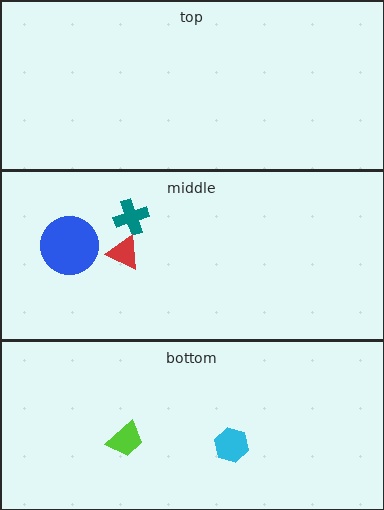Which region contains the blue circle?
The middle region.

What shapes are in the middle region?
The teal cross, the red triangle, the blue circle.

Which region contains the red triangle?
The middle region.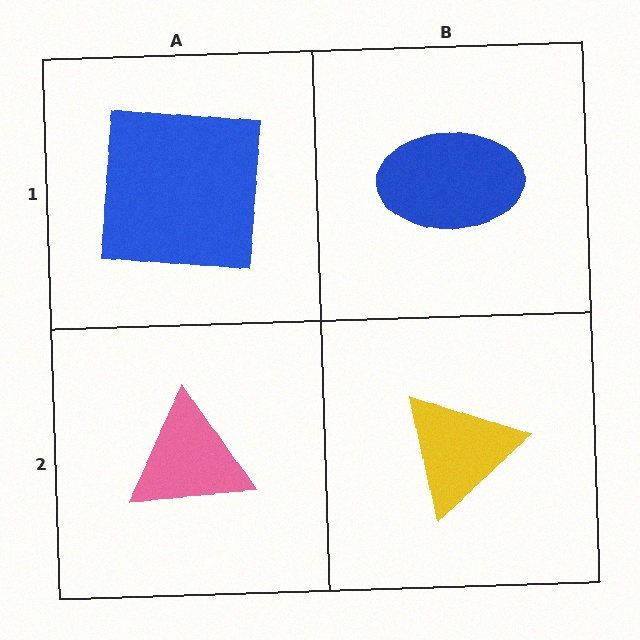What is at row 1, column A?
A blue square.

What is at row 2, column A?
A pink triangle.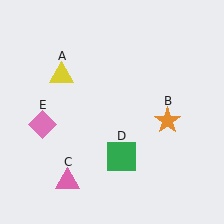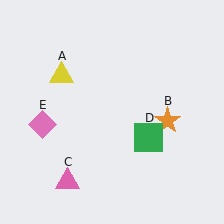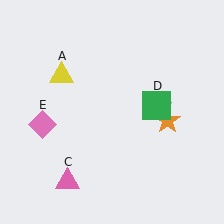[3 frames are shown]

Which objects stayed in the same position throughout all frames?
Yellow triangle (object A) and orange star (object B) and pink triangle (object C) and pink diamond (object E) remained stationary.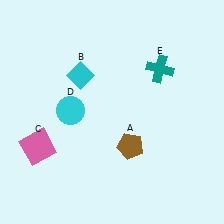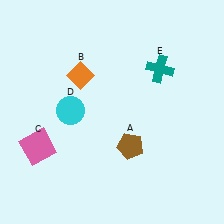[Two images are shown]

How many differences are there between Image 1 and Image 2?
There is 1 difference between the two images.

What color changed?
The diamond (B) changed from cyan in Image 1 to orange in Image 2.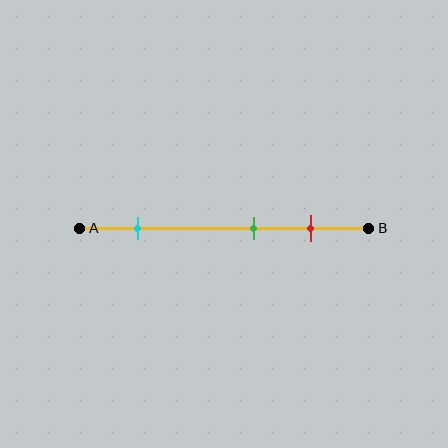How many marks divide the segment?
There are 3 marks dividing the segment.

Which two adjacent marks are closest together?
The green and red marks are the closest adjacent pair.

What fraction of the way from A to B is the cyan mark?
The cyan mark is approximately 20% (0.2) of the way from A to B.